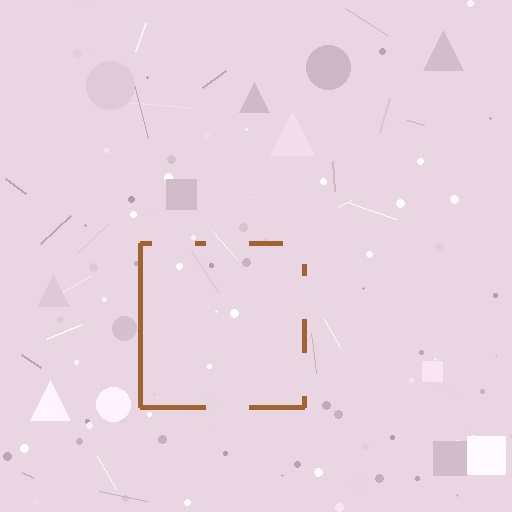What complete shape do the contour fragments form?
The contour fragments form a square.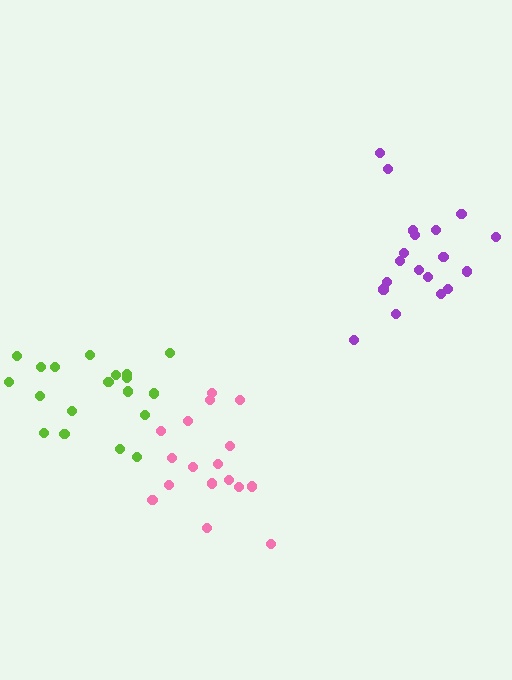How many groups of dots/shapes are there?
There are 3 groups.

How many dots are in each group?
Group 1: 17 dots, Group 2: 19 dots, Group 3: 19 dots (55 total).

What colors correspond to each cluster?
The clusters are colored: pink, lime, purple.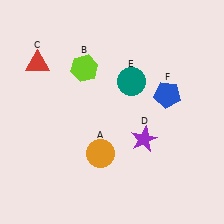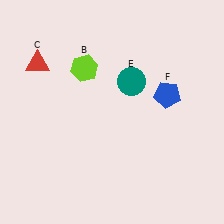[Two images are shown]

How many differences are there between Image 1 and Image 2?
There are 2 differences between the two images.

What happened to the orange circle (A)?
The orange circle (A) was removed in Image 2. It was in the bottom-left area of Image 1.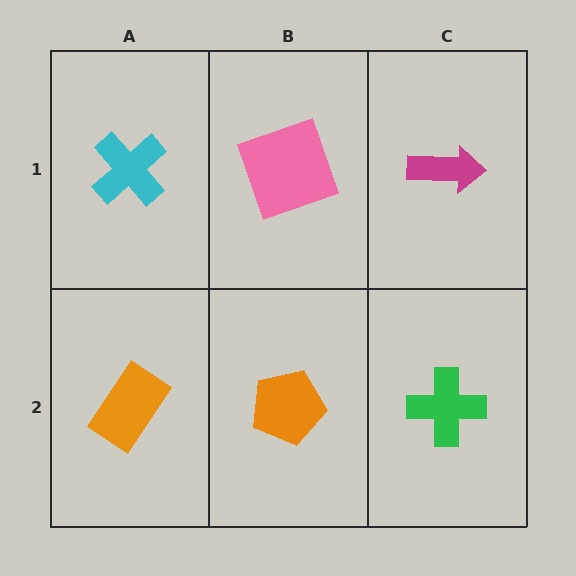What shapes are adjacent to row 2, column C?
A magenta arrow (row 1, column C), an orange pentagon (row 2, column B).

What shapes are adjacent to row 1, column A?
An orange rectangle (row 2, column A), a pink square (row 1, column B).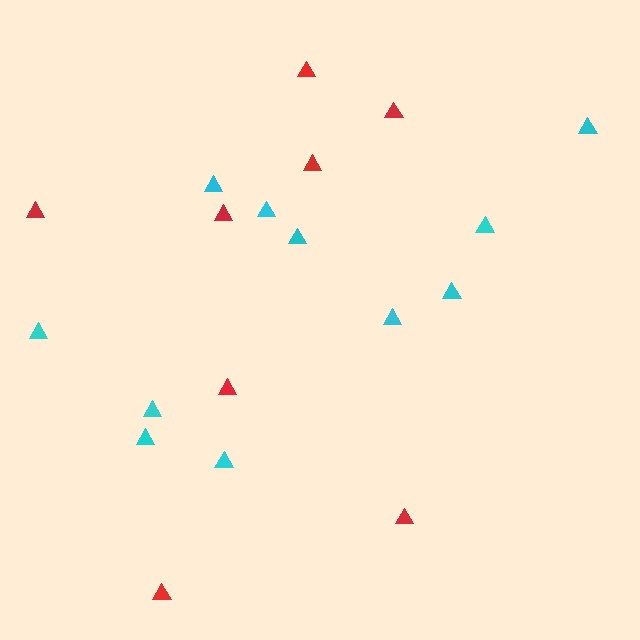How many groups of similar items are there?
There are 2 groups: one group of red triangles (8) and one group of cyan triangles (11).